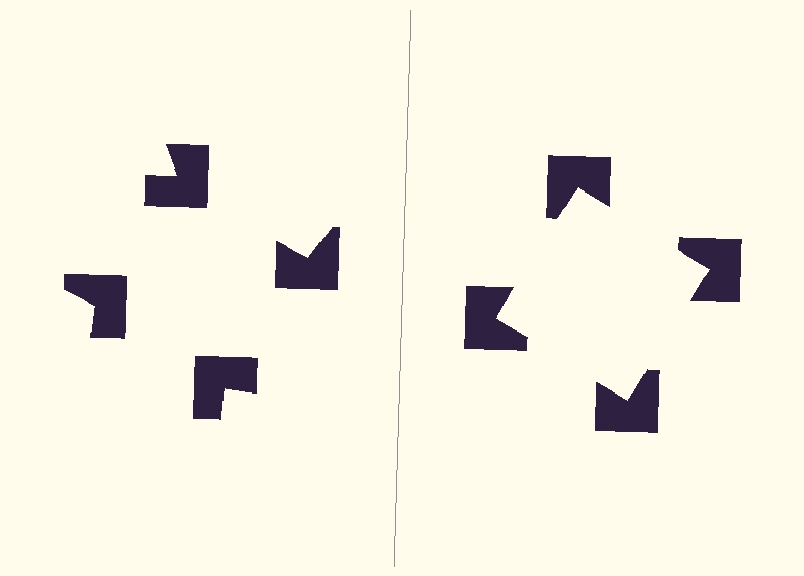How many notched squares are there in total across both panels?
8 — 4 on each side.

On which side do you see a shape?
An illusory square appears on the right side. On the left side the wedge cuts are rotated, so no coherent shape forms.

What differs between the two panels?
The notched squares are positioned identically on both sides; only the wedge orientations differ. On the right they align to a square; on the left they are misaligned.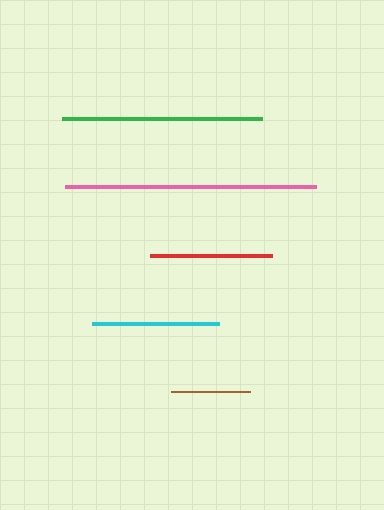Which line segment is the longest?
The pink line is the longest at approximately 251 pixels.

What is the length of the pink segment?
The pink segment is approximately 251 pixels long.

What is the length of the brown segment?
The brown segment is approximately 80 pixels long.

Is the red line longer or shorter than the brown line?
The red line is longer than the brown line.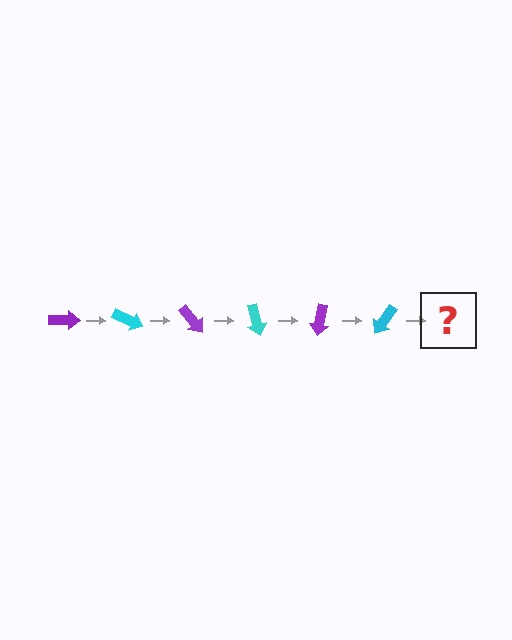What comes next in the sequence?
The next element should be a purple arrow, rotated 150 degrees from the start.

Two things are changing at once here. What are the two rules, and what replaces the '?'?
The two rules are that it rotates 25 degrees each step and the color cycles through purple and cyan. The '?' should be a purple arrow, rotated 150 degrees from the start.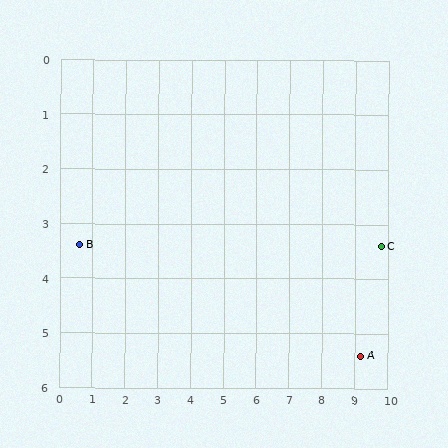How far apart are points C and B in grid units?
Points C and B are about 9.2 grid units apart.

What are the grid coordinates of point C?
Point C is at approximately (9.8, 3.4).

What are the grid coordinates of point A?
Point A is at approximately (9.2, 5.4).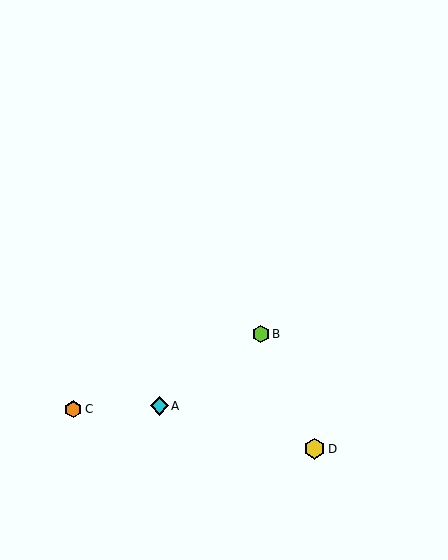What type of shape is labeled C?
Shape C is an orange hexagon.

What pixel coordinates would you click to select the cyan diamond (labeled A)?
Click at (159, 406) to select the cyan diamond A.